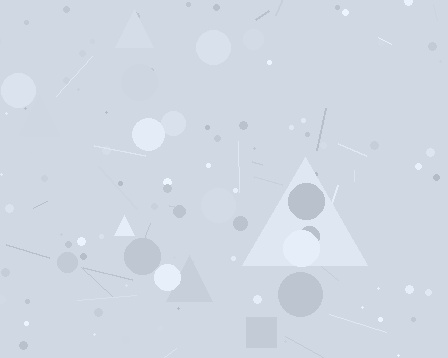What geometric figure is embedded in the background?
A triangle is embedded in the background.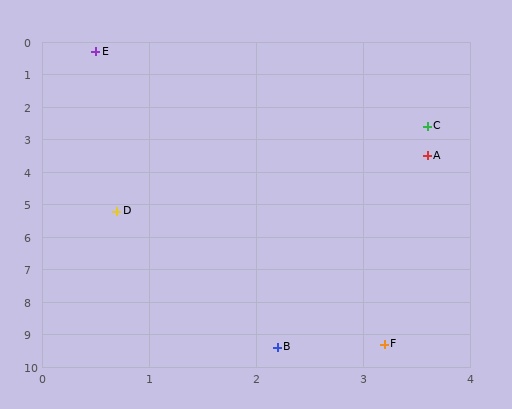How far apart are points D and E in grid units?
Points D and E are about 4.9 grid units apart.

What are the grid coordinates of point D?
Point D is at approximately (0.7, 5.2).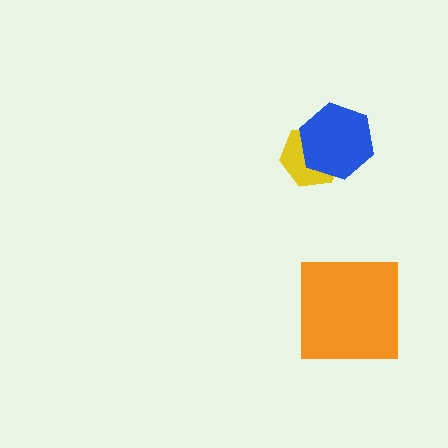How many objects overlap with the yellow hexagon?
1 object overlaps with the yellow hexagon.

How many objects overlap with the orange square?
0 objects overlap with the orange square.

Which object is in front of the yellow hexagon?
The blue hexagon is in front of the yellow hexagon.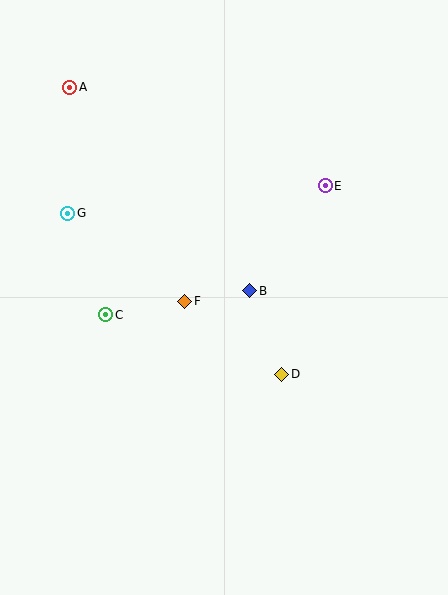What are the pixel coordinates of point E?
Point E is at (325, 186).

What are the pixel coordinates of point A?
Point A is at (70, 87).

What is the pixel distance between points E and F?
The distance between E and F is 181 pixels.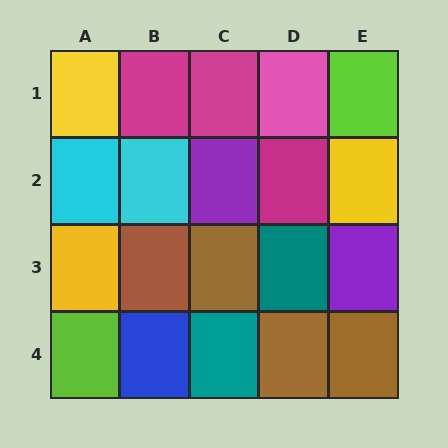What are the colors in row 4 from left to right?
Lime, blue, teal, brown, brown.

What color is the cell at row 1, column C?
Magenta.